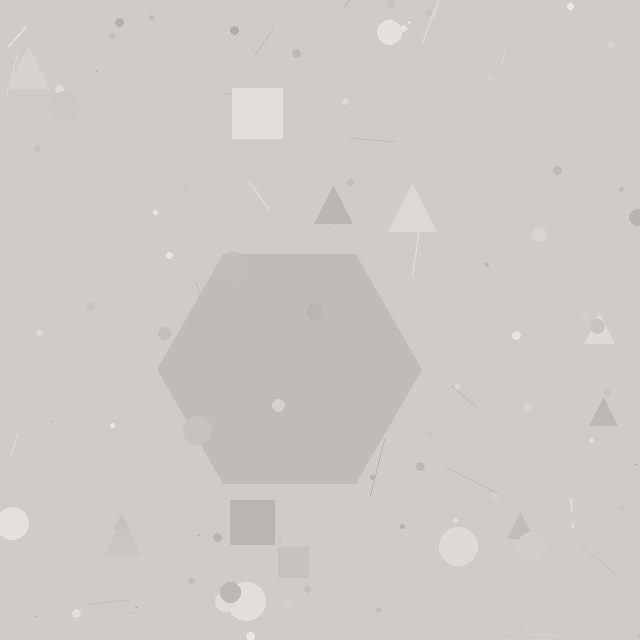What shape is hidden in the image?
A hexagon is hidden in the image.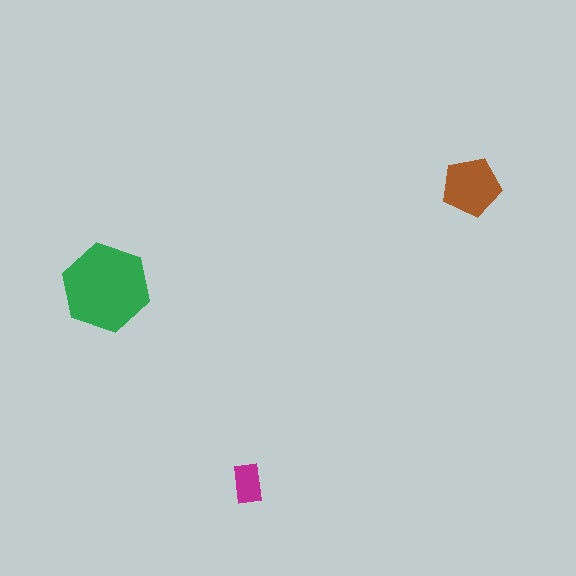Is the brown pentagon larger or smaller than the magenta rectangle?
Larger.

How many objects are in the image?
There are 3 objects in the image.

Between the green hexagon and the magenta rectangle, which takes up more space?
The green hexagon.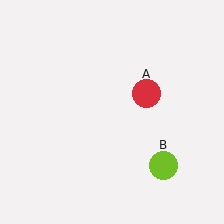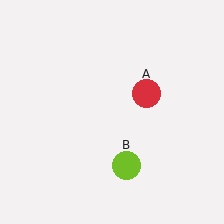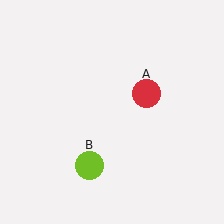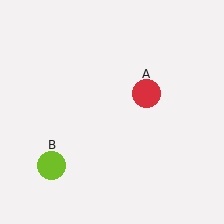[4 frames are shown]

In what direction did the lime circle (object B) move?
The lime circle (object B) moved left.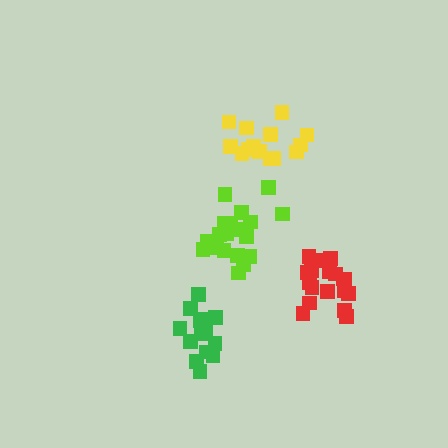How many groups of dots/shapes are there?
There are 4 groups.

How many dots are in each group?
Group 1: 14 dots, Group 2: 14 dots, Group 3: 18 dots, Group 4: 19 dots (65 total).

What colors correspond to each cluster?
The clusters are colored: green, yellow, red, lime.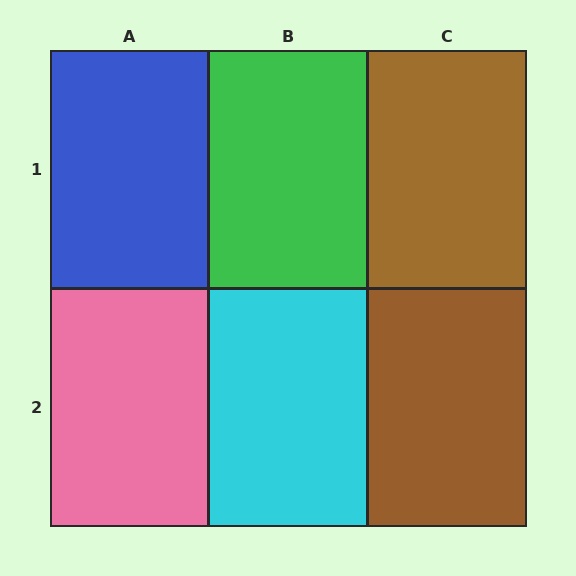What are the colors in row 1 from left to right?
Blue, green, brown.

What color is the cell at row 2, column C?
Brown.